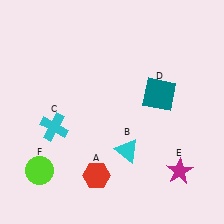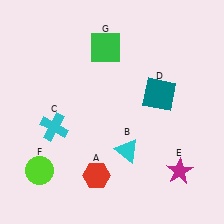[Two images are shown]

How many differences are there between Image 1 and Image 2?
There is 1 difference between the two images.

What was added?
A green square (G) was added in Image 2.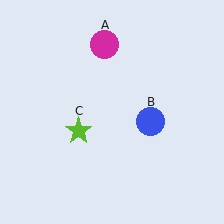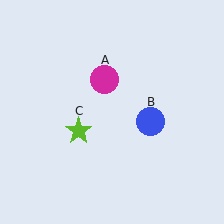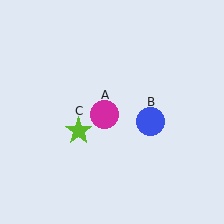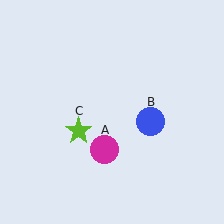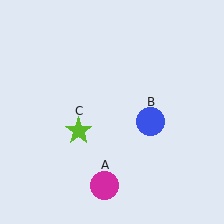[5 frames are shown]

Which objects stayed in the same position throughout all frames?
Blue circle (object B) and lime star (object C) remained stationary.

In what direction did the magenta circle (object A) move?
The magenta circle (object A) moved down.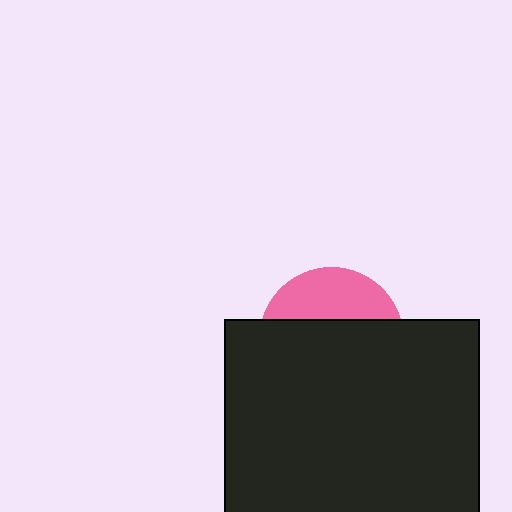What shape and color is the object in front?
The object in front is a black rectangle.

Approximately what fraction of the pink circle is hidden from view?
Roughly 68% of the pink circle is hidden behind the black rectangle.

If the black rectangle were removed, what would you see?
You would see the complete pink circle.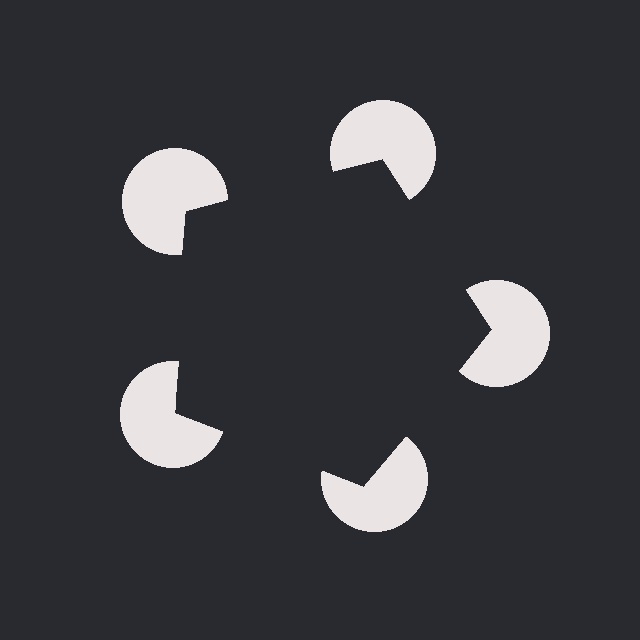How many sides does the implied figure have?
5 sides.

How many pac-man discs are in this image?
There are 5 — one at each vertex of the illusory pentagon.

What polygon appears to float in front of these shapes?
An illusory pentagon — its edges are inferred from the aligned wedge cuts in the pac-man discs, not physically drawn.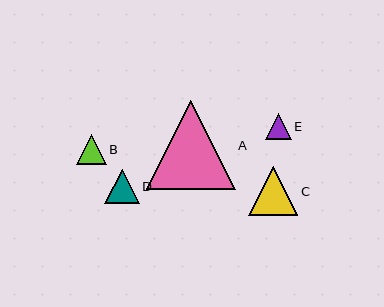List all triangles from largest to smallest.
From largest to smallest: A, C, D, B, E.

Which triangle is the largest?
Triangle A is the largest with a size of approximately 89 pixels.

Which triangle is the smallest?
Triangle E is the smallest with a size of approximately 26 pixels.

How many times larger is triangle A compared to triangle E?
Triangle A is approximately 3.5 times the size of triangle E.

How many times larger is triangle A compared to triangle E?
Triangle A is approximately 3.5 times the size of triangle E.